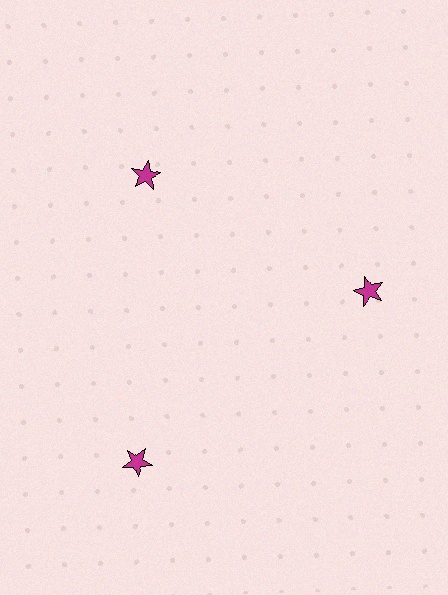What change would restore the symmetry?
The symmetry would be restored by moving it inward, back onto the ring so that all 3 stars sit at equal angles and equal distance from the center.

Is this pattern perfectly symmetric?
No. The 3 magenta stars are arranged in a ring, but one element near the 7 o'clock position is pushed outward from the center, breaking the 3-fold rotational symmetry.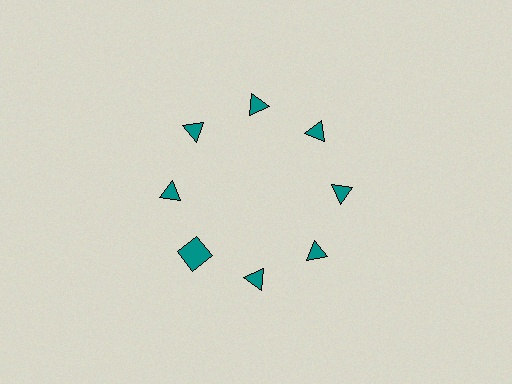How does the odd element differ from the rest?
It has a different shape: square instead of triangle.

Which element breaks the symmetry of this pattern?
The teal square at roughly the 8 o'clock position breaks the symmetry. All other shapes are teal triangles.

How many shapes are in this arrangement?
There are 8 shapes arranged in a ring pattern.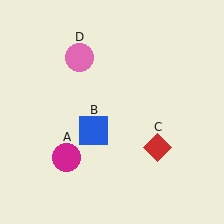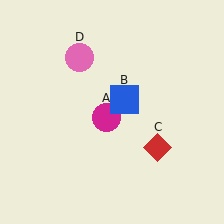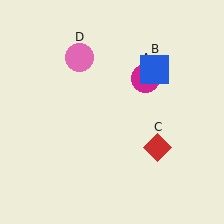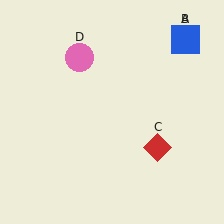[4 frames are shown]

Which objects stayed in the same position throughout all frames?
Red diamond (object C) and pink circle (object D) remained stationary.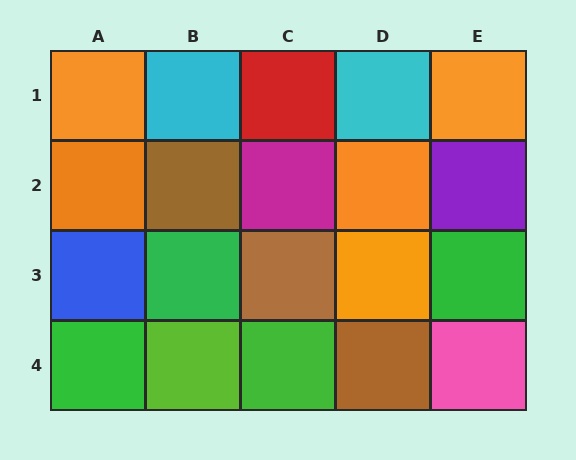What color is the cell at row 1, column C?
Red.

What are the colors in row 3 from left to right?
Blue, green, brown, orange, green.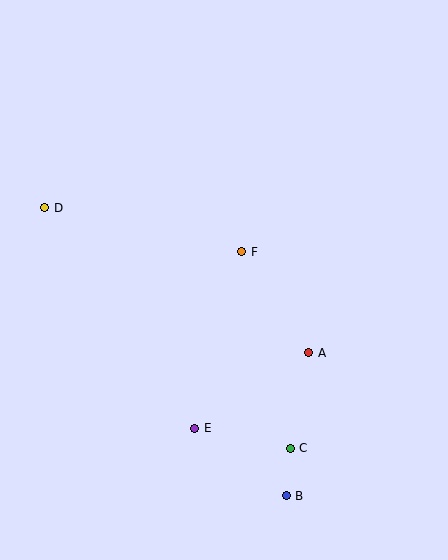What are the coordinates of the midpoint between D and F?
The midpoint between D and F is at (143, 230).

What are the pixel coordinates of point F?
Point F is at (242, 252).